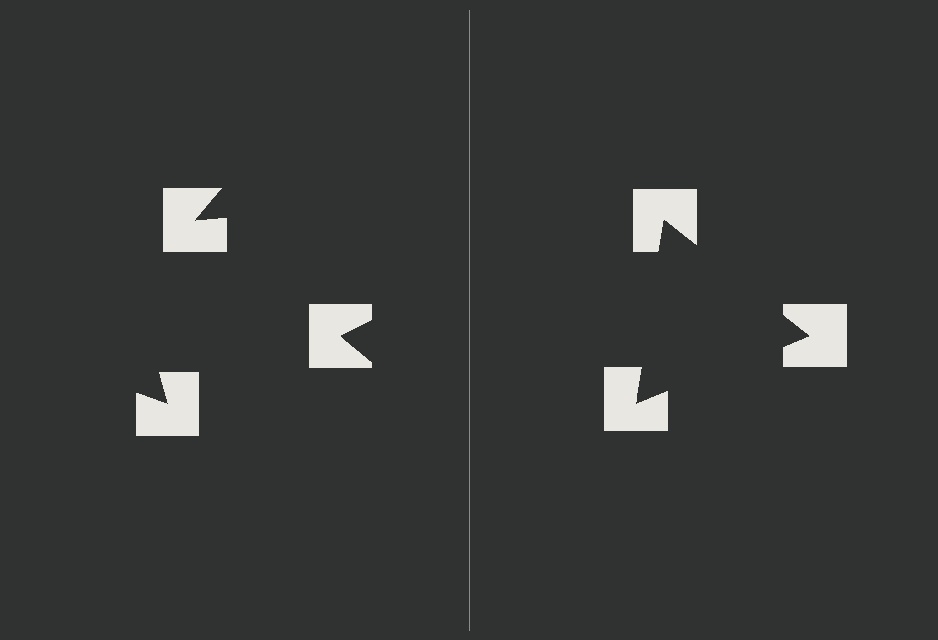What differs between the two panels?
The notched squares are positioned identically on both sides; only the wedge orientations differ. On the right they align to a triangle; on the left they are misaligned.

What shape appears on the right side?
An illusory triangle.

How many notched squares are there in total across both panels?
6 — 3 on each side.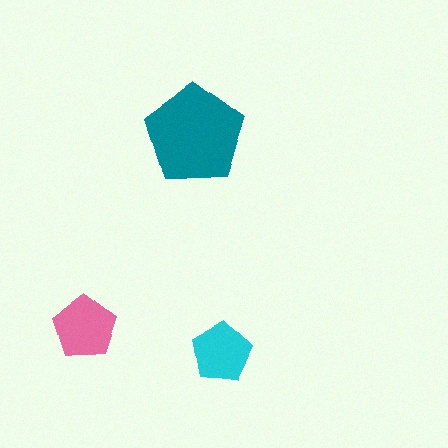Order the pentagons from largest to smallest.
the teal one, the pink one, the cyan one.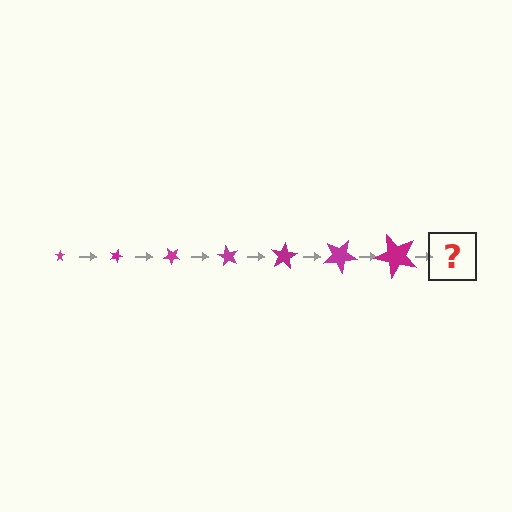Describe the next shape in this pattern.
It should be a star, larger than the previous one and rotated 140 degrees from the start.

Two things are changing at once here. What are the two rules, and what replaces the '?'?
The two rules are that the star grows larger each step and it rotates 20 degrees each step. The '?' should be a star, larger than the previous one and rotated 140 degrees from the start.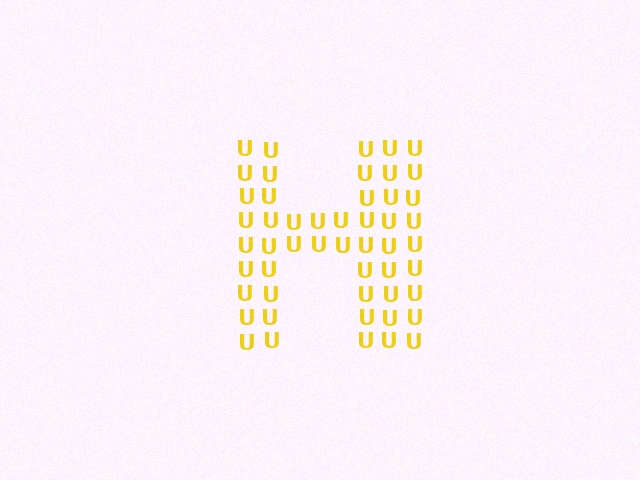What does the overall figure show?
The overall figure shows the letter H.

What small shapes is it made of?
It is made of small letter U's.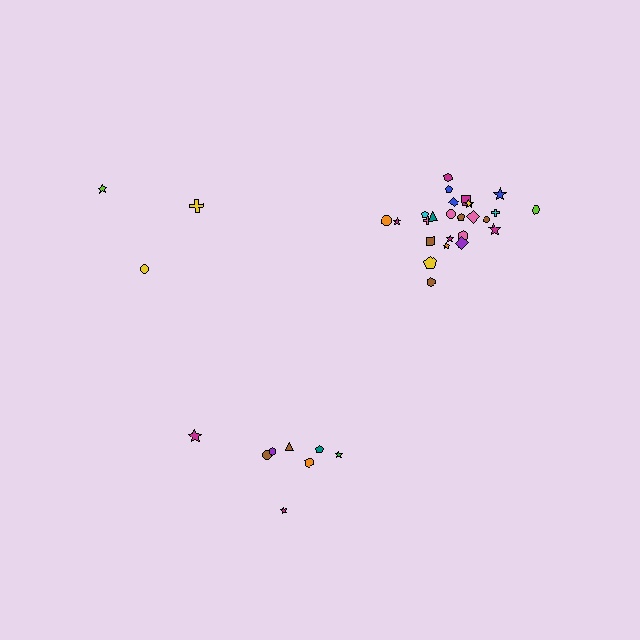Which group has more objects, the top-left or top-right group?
The top-right group.